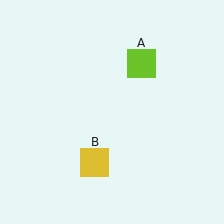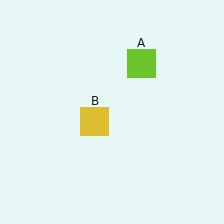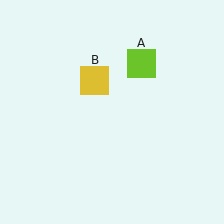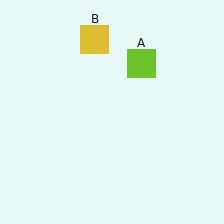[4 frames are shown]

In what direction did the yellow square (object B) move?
The yellow square (object B) moved up.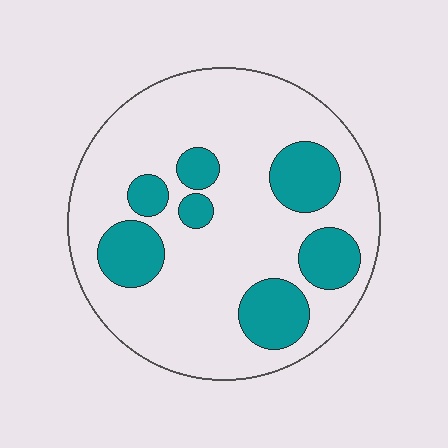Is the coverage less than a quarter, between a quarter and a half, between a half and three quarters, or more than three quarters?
Less than a quarter.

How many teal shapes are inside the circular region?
7.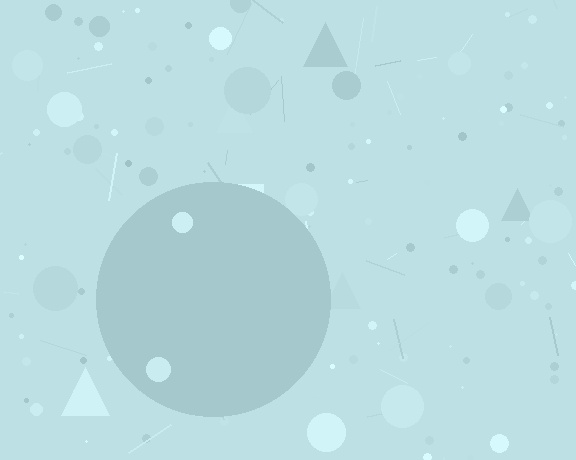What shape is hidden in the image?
A circle is hidden in the image.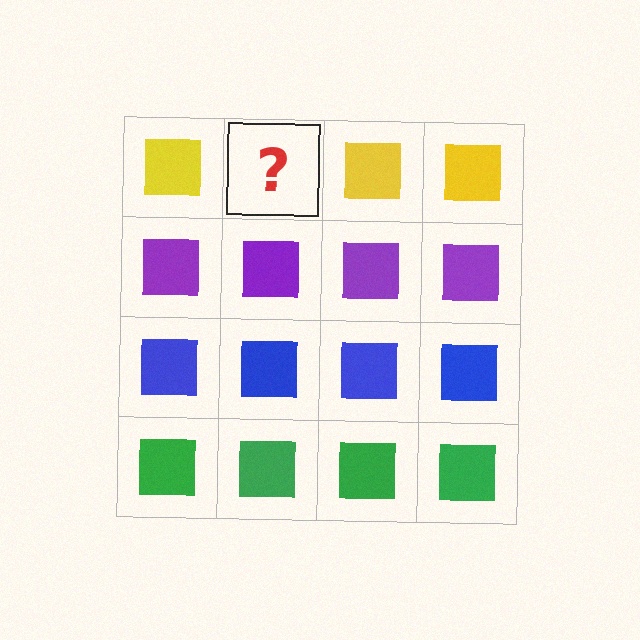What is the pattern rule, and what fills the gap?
The rule is that each row has a consistent color. The gap should be filled with a yellow square.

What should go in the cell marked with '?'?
The missing cell should contain a yellow square.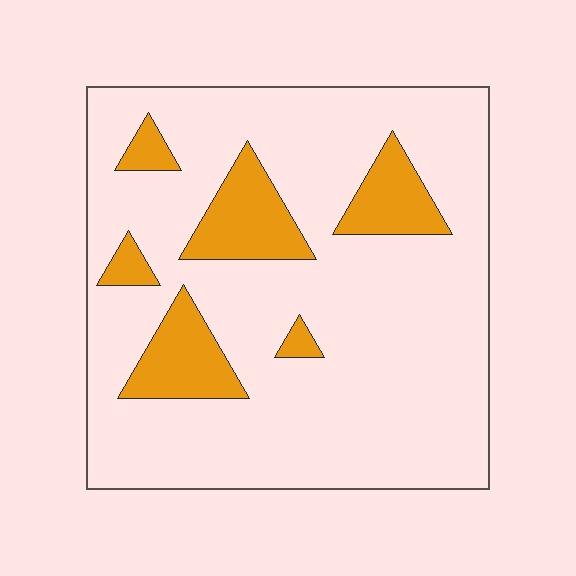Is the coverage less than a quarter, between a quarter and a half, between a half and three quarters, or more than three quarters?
Less than a quarter.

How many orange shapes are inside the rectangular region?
6.